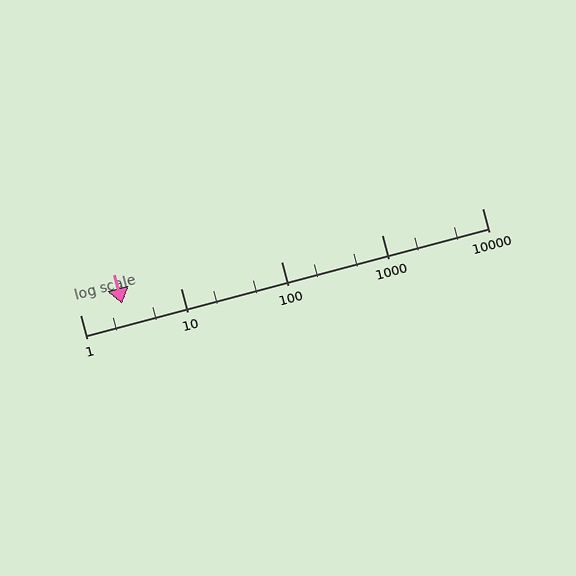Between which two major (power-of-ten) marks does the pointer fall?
The pointer is between 1 and 10.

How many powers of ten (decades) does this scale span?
The scale spans 4 decades, from 1 to 10000.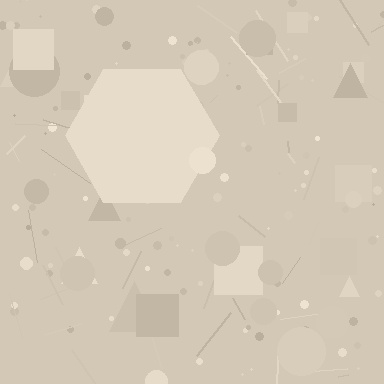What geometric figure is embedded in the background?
A hexagon is embedded in the background.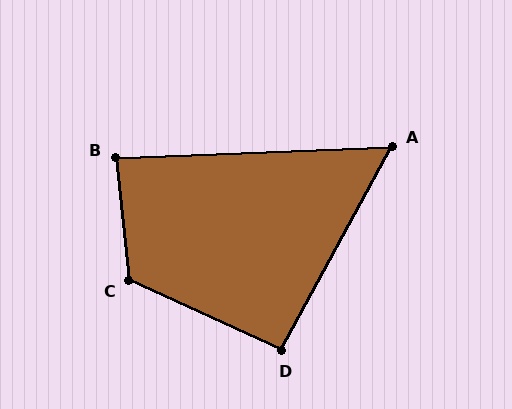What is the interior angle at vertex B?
Approximately 86 degrees (approximately right).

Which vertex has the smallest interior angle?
A, at approximately 59 degrees.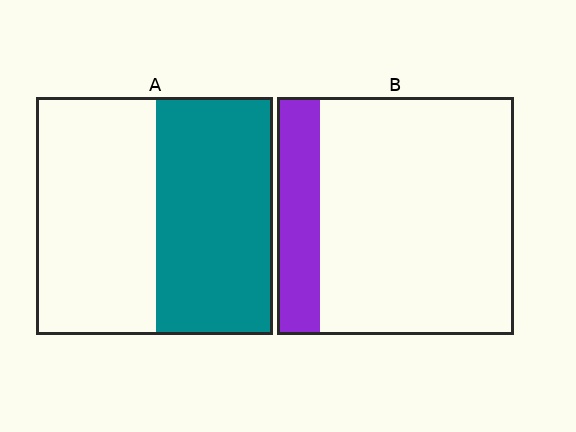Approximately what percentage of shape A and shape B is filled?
A is approximately 50% and B is approximately 20%.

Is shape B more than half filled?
No.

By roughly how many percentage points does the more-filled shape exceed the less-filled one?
By roughly 30 percentage points (A over B).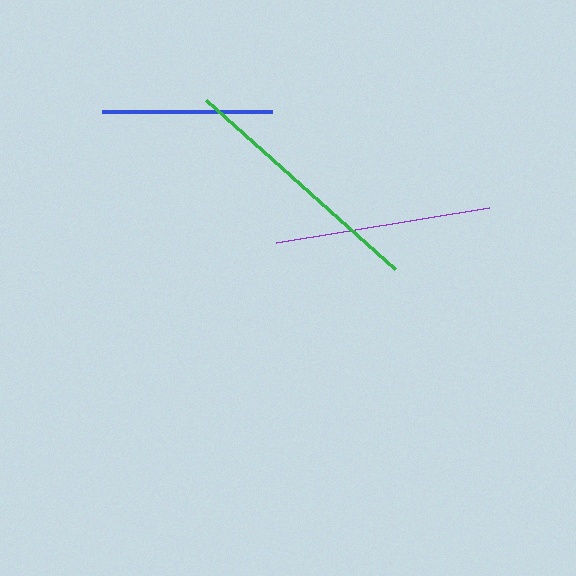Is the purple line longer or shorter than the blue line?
The purple line is longer than the blue line.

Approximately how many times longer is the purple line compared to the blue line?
The purple line is approximately 1.3 times the length of the blue line.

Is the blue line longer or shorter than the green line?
The green line is longer than the blue line.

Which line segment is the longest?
The green line is the longest at approximately 253 pixels.